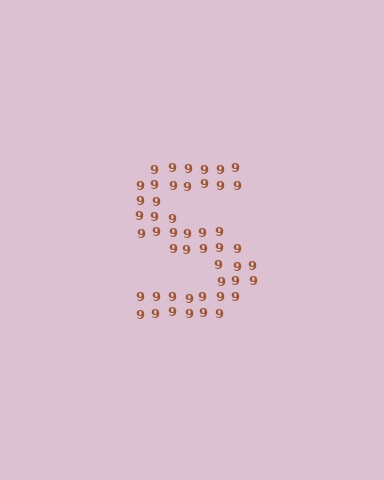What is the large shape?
The large shape is the letter S.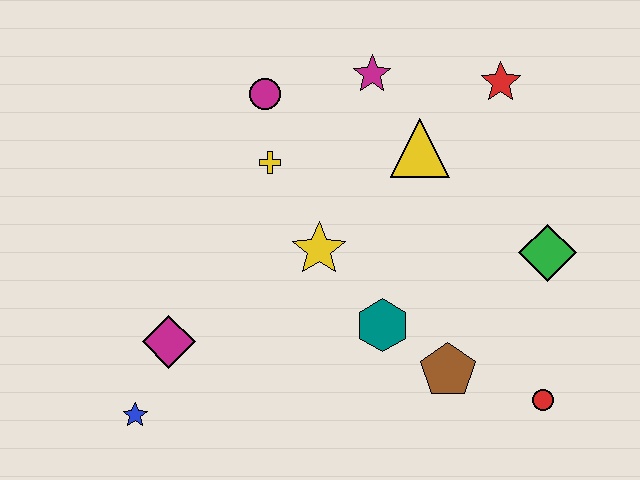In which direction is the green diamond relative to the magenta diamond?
The green diamond is to the right of the magenta diamond.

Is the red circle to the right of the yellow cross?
Yes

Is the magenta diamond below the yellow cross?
Yes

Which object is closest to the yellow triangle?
The magenta star is closest to the yellow triangle.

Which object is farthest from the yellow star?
The red circle is farthest from the yellow star.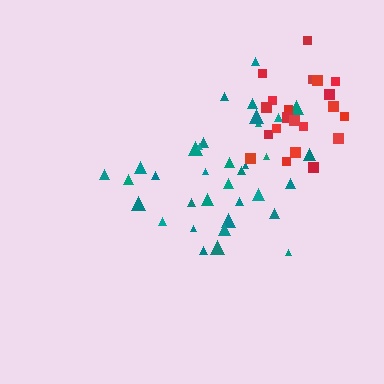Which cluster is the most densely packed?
Red.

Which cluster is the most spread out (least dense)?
Teal.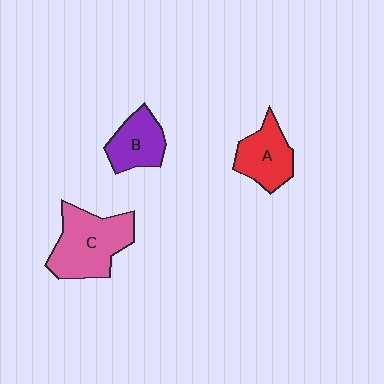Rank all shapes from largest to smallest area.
From largest to smallest: C (pink), A (red), B (purple).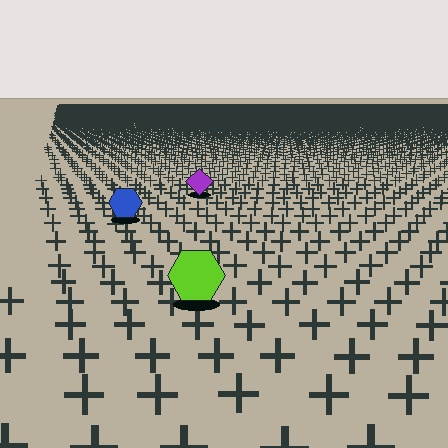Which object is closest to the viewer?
The lime hexagon is closest. The texture marks near it are larger and more spread out.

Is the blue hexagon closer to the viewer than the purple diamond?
Yes. The blue hexagon is closer — you can tell from the texture gradient: the ground texture is coarser near it.